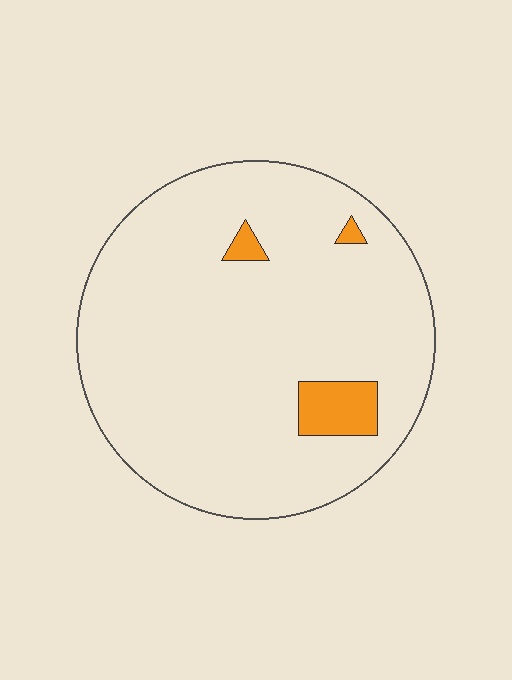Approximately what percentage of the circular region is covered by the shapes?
Approximately 5%.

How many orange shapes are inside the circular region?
3.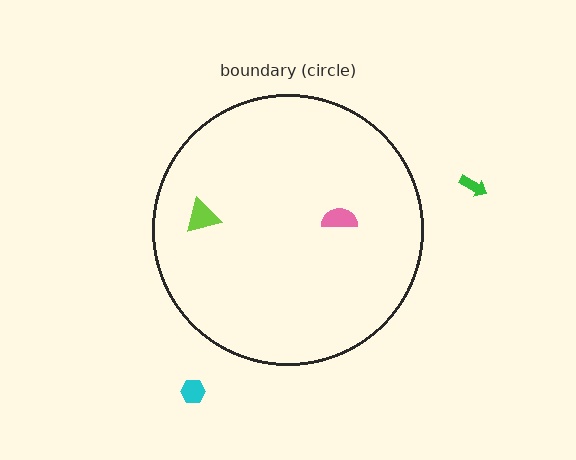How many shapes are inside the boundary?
2 inside, 2 outside.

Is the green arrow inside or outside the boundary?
Outside.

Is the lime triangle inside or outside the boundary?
Inside.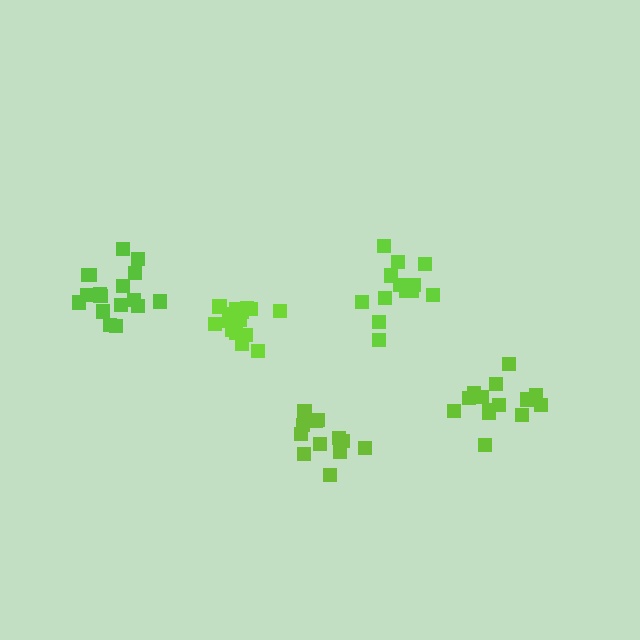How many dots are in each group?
Group 1: 12 dots, Group 2: 17 dots, Group 3: 14 dots, Group 4: 13 dots, Group 5: 15 dots (71 total).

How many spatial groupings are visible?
There are 5 spatial groupings.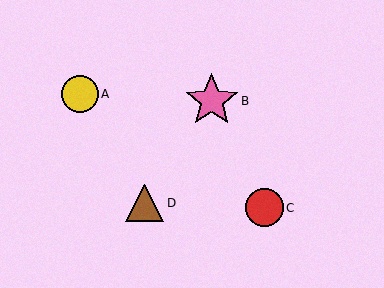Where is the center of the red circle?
The center of the red circle is at (264, 208).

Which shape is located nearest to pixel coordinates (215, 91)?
The pink star (labeled B) at (212, 101) is nearest to that location.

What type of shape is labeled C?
Shape C is a red circle.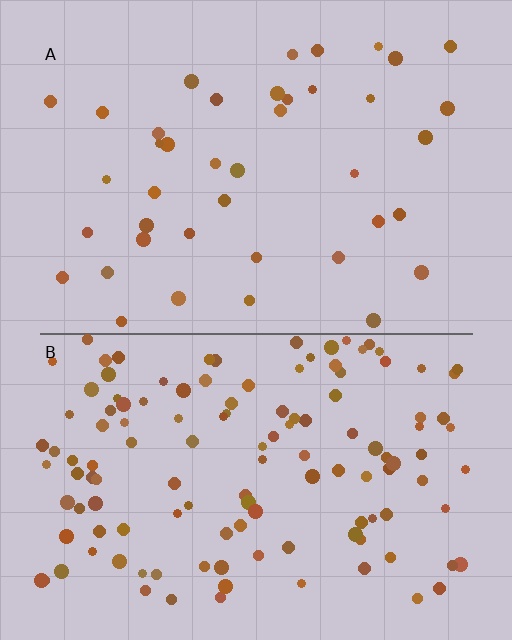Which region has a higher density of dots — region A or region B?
B (the bottom).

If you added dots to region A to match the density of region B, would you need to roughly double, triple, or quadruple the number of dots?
Approximately triple.